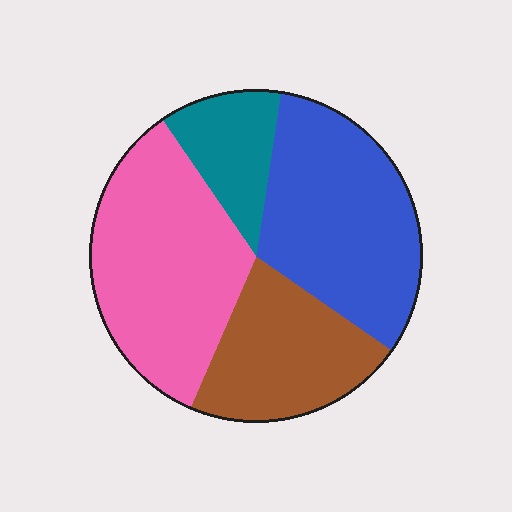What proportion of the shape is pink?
Pink covers roughly 35% of the shape.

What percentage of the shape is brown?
Brown takes up about one fifth (1/5) of the shape.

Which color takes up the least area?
Teal, at roughly 10%.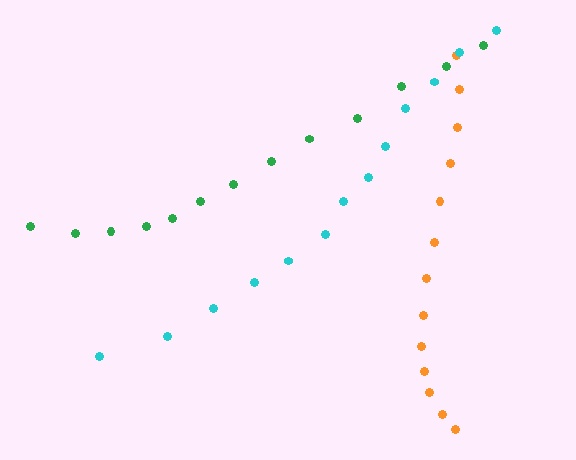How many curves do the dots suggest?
There are 3 distinct paths.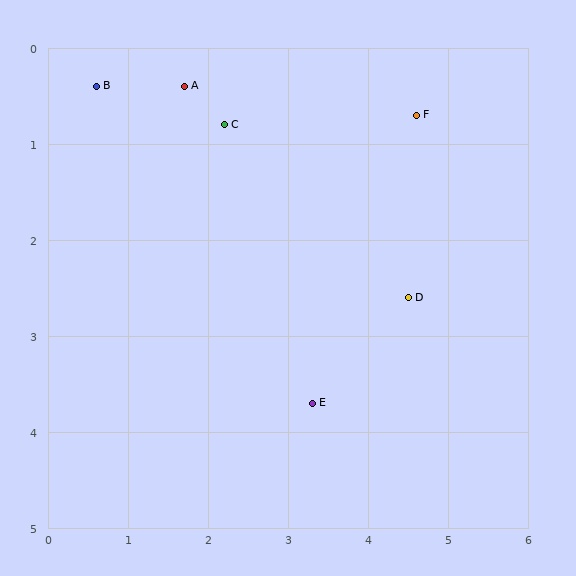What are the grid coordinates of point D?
Point D is at approximately (4.5, 2.6).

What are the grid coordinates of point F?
Point F is at approximately (4.6, 0.7).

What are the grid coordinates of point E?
Point E is at approximately (3.3, 3.7).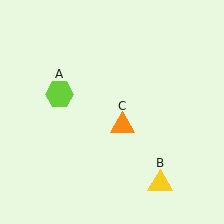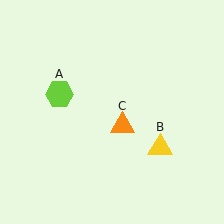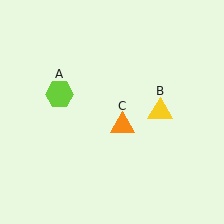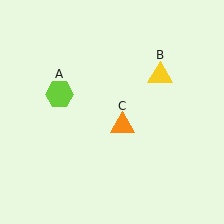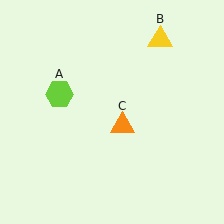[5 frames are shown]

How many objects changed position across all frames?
1 object changed position: yellow triangle (object B).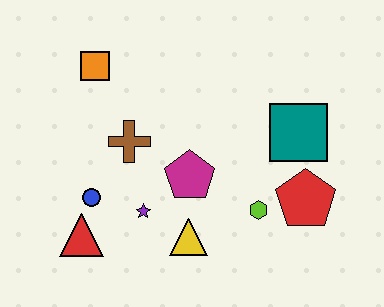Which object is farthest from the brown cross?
The red pentagon is farthest from the brown cross.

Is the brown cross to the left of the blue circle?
No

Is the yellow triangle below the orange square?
Yes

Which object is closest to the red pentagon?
The lime hexagon is closest to the red pentagon.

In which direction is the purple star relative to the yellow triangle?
The purple star is to the left of the yellow triangle.